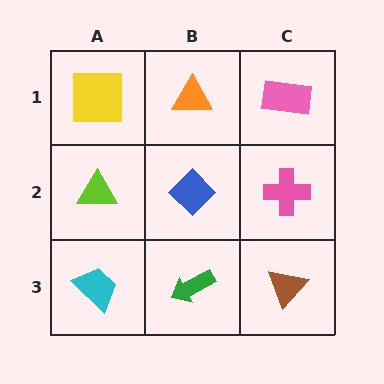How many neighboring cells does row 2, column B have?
4.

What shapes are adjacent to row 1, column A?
A lime triangle (row 2, column A), an orange triangle (row 1, column B).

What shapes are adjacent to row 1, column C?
A pink cross (row 2, column C), an orange triangle (row 1, column B).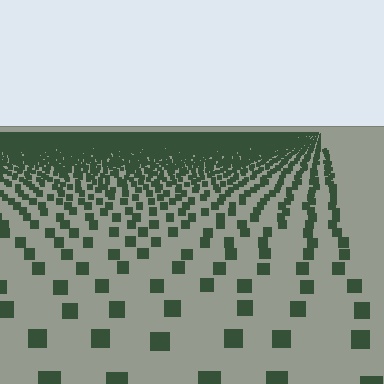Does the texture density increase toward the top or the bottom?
Density increases toward the top.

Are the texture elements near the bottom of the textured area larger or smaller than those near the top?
Larger. Near the bottom, elements are closer to the viewer and appear at a bigger on-screen size.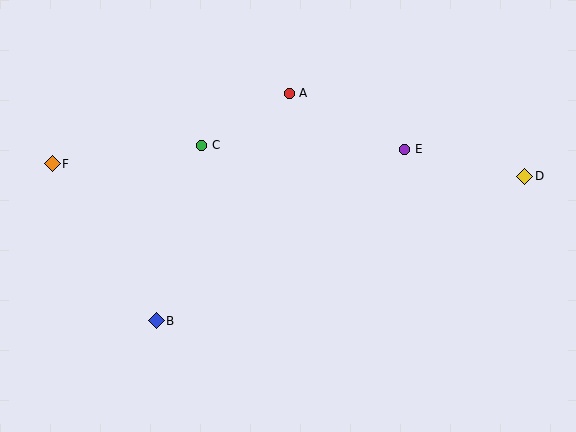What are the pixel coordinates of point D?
Point D is at (525, 176).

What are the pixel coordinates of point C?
Point C is at (202, 145).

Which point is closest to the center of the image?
Point C at (202, 145) is closest to the center.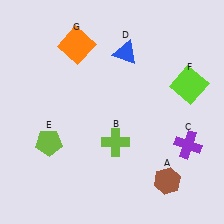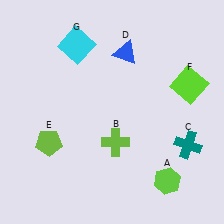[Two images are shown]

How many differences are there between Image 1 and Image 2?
There are 3 differences between the two images.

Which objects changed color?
A changed from brown to lime. C changed from purple to teal. G changed from orange to cyan.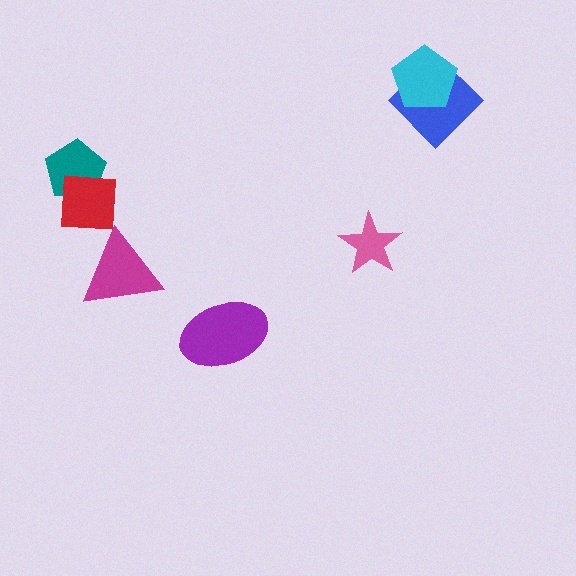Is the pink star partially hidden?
No, no other shape covers it.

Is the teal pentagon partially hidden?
Yes, it is partially covered by another shape.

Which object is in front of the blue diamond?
The cyan pentagon is in front of the blue diamond.